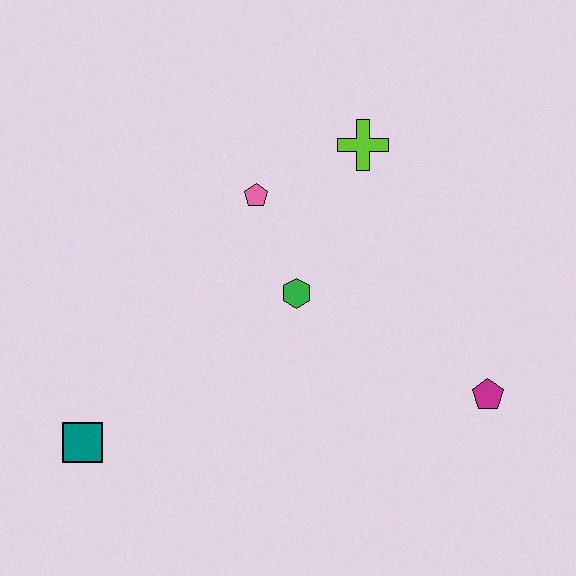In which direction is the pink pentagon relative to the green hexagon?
The pink pentagon is above the green hexagon.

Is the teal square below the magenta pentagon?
Yes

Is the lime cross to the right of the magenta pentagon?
No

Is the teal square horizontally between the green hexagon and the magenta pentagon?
No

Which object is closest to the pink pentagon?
The green hexagon is closest to the pink pentagon.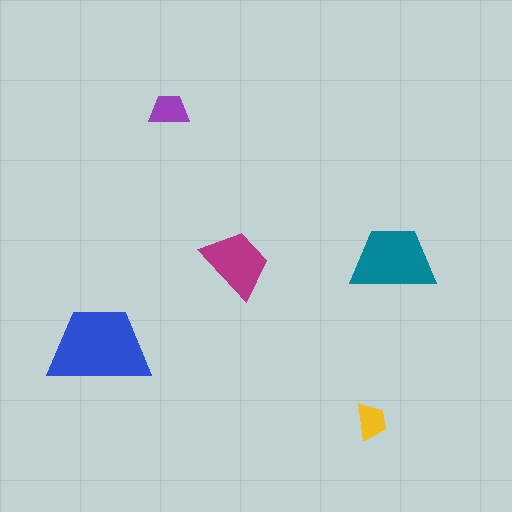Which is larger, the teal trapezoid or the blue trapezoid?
The blue one.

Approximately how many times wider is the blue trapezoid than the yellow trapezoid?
About 2.5 times wider.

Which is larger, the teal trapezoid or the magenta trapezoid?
The teal one.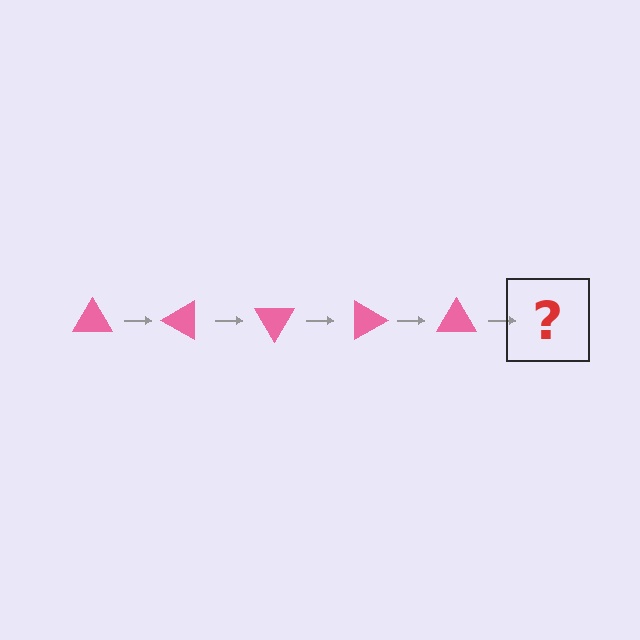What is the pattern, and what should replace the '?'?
The pattern is that the triangle rotates 30 degrees each step. The '?' should be a pink triangle rotated 150 degrees.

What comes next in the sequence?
The next element should be a pink triangle rotated 150 degrees.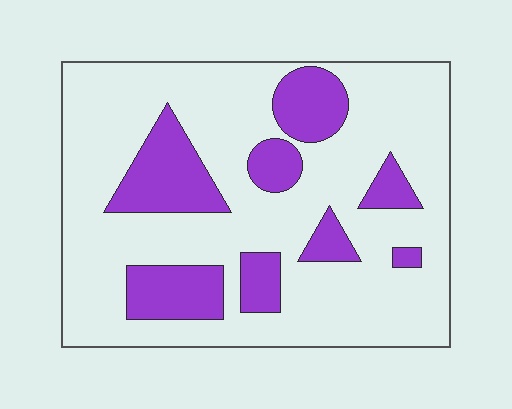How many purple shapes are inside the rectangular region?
8.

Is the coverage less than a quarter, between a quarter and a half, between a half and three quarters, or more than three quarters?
Less than a quarter.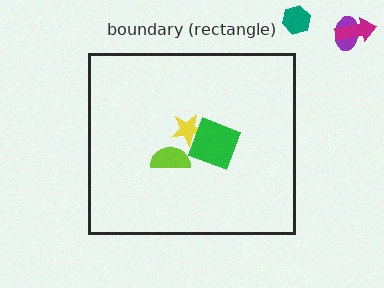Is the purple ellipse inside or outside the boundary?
Outside.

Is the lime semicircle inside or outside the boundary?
Inside.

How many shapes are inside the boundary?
3 inside, 3 outside.